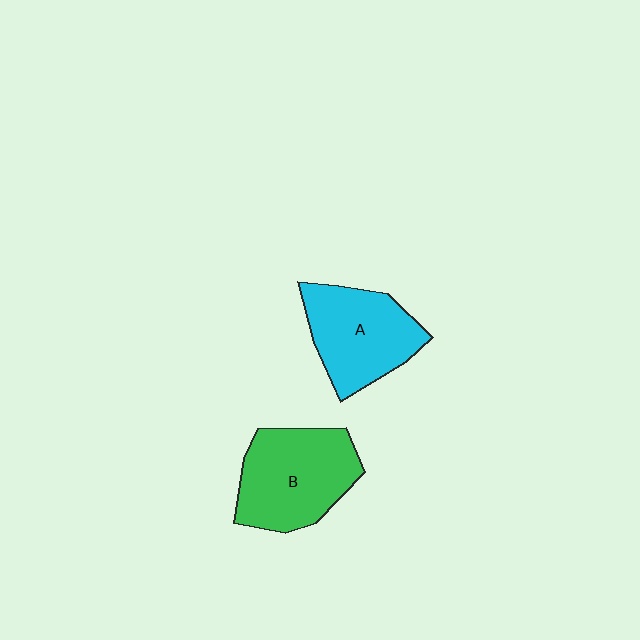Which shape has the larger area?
Shape B (green).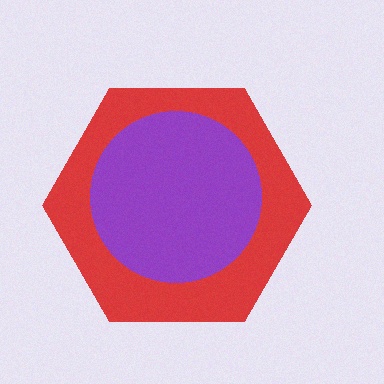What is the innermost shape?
The purple circle.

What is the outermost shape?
The red hexagon.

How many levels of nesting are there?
2.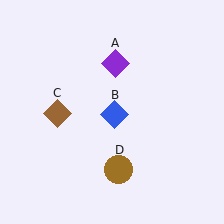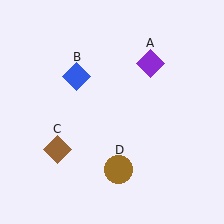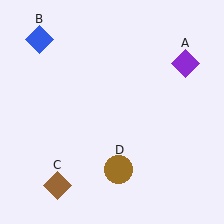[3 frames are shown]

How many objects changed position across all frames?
3 objects changed position: purple diamond (object A), blue diamond (object B), brown diamond (object C).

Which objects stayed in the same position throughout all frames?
Brown circle (object D) remained stationary.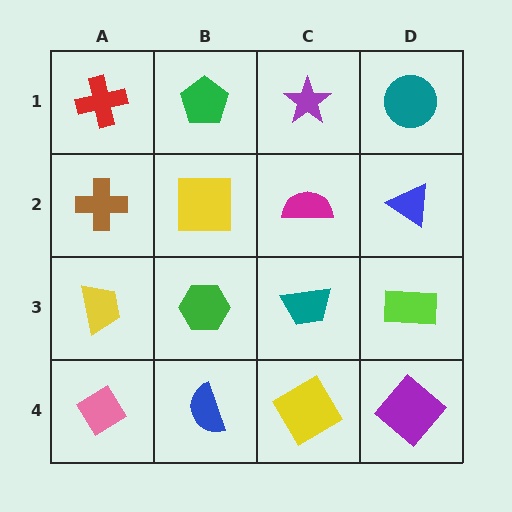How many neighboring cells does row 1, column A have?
2.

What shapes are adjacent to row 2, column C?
A purple star (row 1, column C), a teal trapezoid (row 3, column C), a yellow square (row 2, column B), a blue triangle (row 2, column D).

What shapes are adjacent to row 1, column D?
A blue triangle (row 2, column D), a purple star (row 1, column C).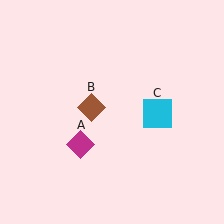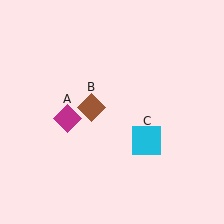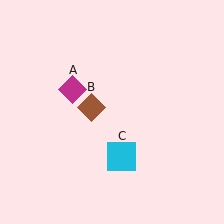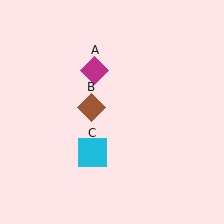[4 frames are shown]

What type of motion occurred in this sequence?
The magenta diamond (object A), cyan square (object C) rotated clockwise around the center of the scene.